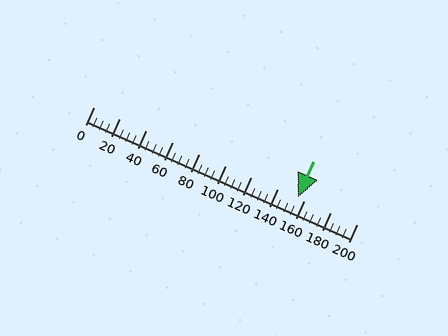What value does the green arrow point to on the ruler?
The green arrow points to approximately 155.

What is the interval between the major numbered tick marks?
The major tick marks are spaced 20 units apart.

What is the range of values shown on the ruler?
The ruler shows values from 0 to 200.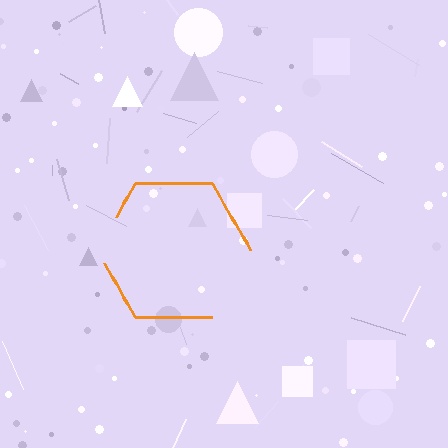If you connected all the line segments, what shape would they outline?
They would outline a hexagon.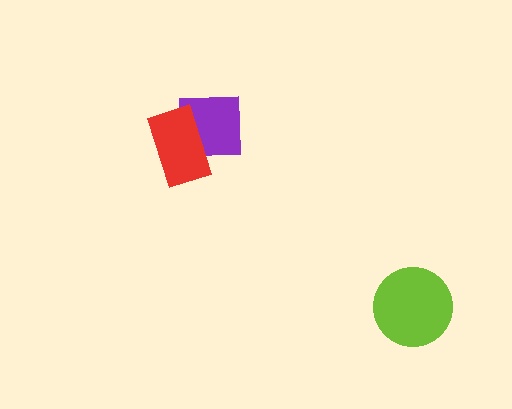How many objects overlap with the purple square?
1 object overlaps with the purple square.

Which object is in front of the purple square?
The red rectangle is in front of the purple square.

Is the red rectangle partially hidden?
No, no other shape covers it.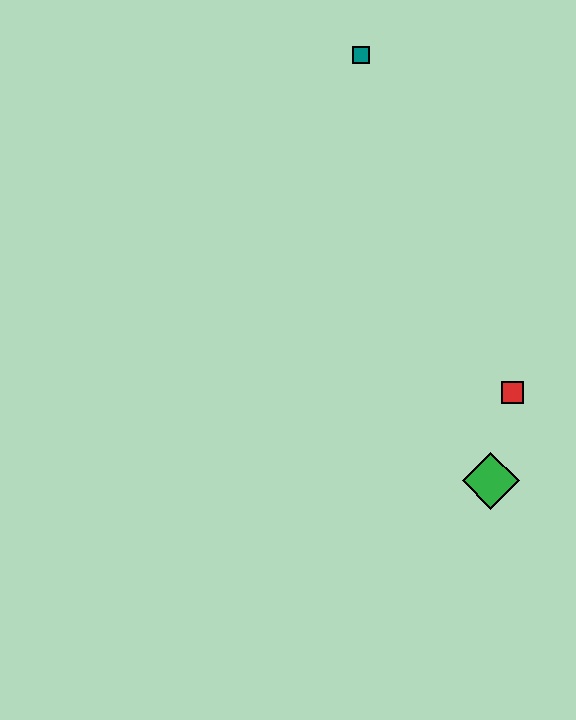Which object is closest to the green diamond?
The red square is closest to the green diamond.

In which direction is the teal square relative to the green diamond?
The teal square is above the green diamond.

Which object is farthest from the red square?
The teal square is farthest from the red square.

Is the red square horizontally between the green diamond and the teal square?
No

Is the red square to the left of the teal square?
No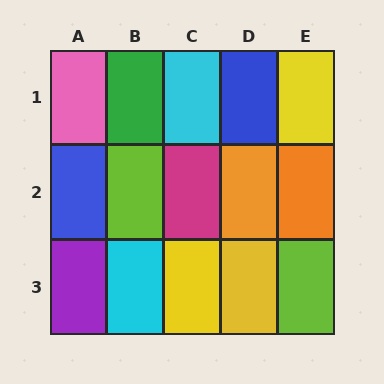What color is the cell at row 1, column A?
Pink.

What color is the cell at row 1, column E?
Yellow.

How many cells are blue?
2 cells are blue.